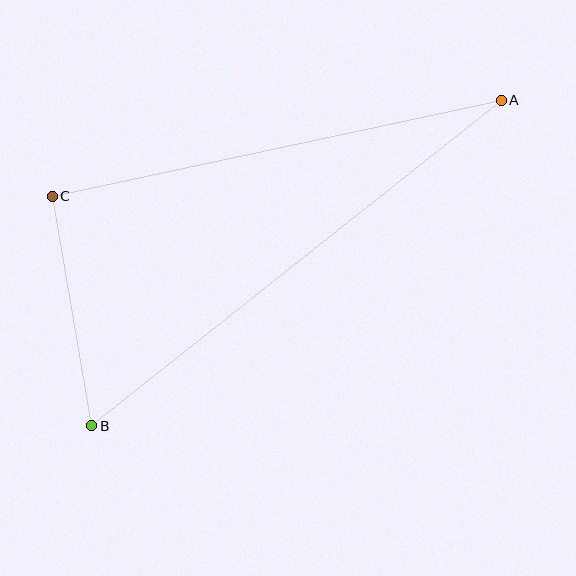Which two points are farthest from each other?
Points A and B are farthest from each other.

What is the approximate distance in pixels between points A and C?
The distance between A and C is approximately 459 pixels.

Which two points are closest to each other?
Points B and C are closest to each other.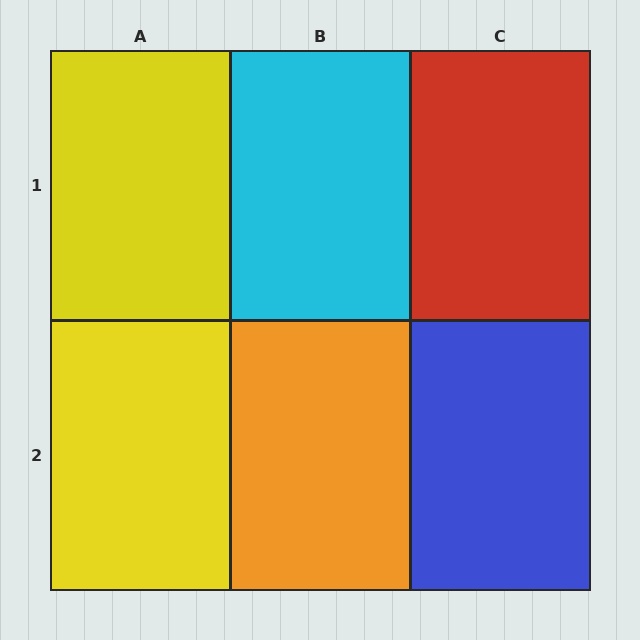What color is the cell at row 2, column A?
Yellow.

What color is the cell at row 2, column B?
Orange.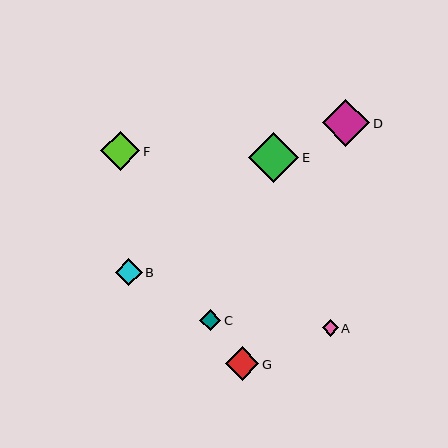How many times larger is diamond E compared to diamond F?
Diamond E is approximately 1.3 times the size of diamond F.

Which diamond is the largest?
Diamond E is the largest with a size of approximately 50 pixels.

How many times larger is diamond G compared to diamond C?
Diamond G is approximately 1.6 times the size of diamond C.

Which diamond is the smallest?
Diamond A is the smallest with a size of approximately 16 pixels.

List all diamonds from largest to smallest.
From largest to smallest: E, D, F, G, B, C, A.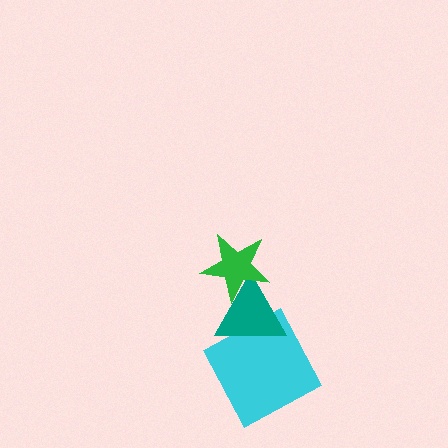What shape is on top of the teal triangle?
The green star is on top of the teal triangle.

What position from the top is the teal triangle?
The teal triangle is 2nd from the top.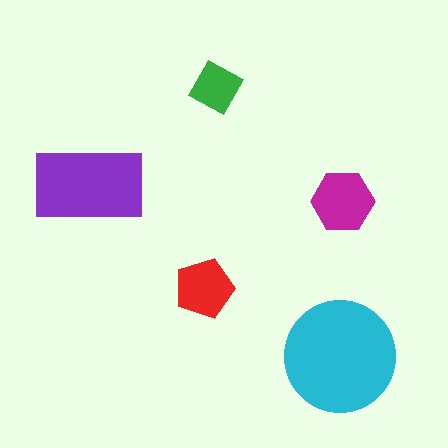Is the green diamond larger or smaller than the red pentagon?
Smaller.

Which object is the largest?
The cyan circle.